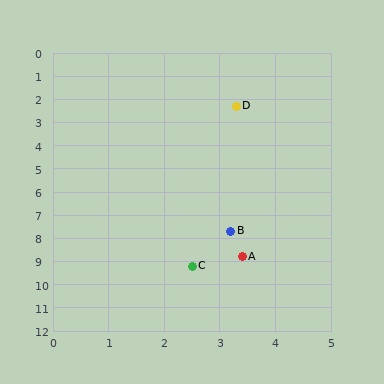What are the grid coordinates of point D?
Point D is at approximately (3.3, 2.3).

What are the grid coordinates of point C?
Point C is at approximately (2.5, 9.2).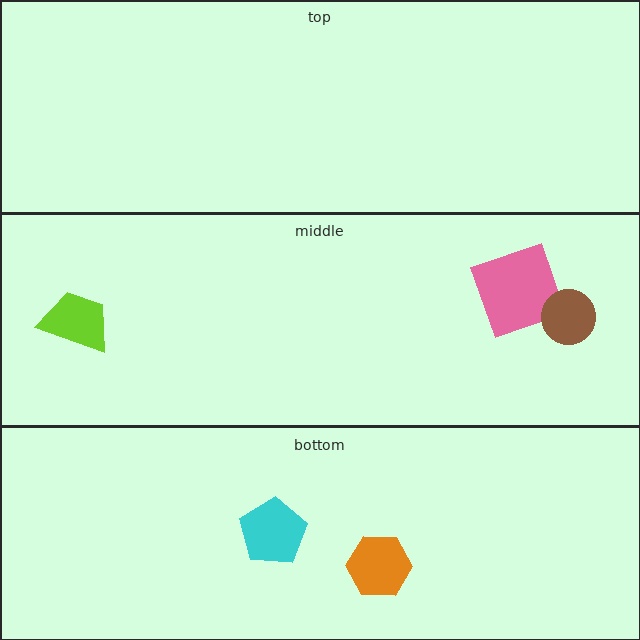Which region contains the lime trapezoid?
The middle region.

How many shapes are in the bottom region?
2.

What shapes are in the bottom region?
The orange hexagon, the cyan pentagon.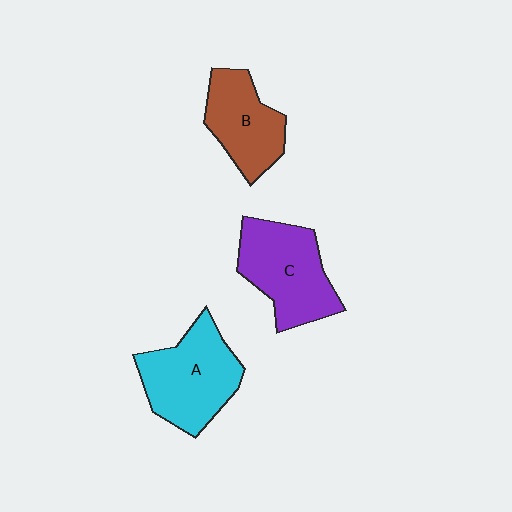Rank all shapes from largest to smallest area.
From largest to smallest: A (cyan), C (purple), B (brown).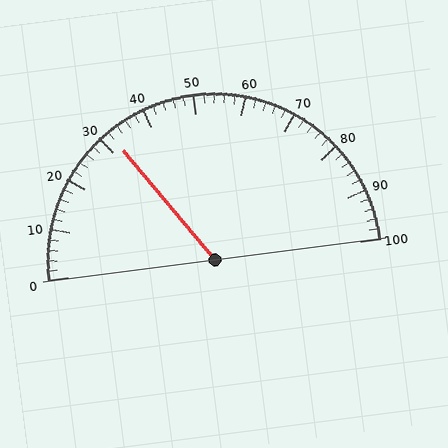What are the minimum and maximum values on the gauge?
The gauge ranges from 0 to 100.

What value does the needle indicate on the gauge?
The needle indicates approximately 32.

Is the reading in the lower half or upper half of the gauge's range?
The reading is in the lower half of the range (0 to 100).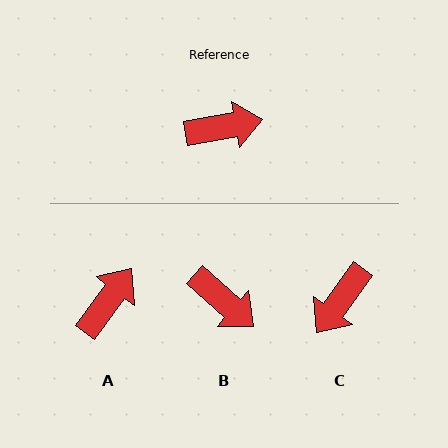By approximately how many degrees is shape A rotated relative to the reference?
Approximately 43 degrees counter-clockwise.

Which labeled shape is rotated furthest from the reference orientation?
C, about 137 degrees away.